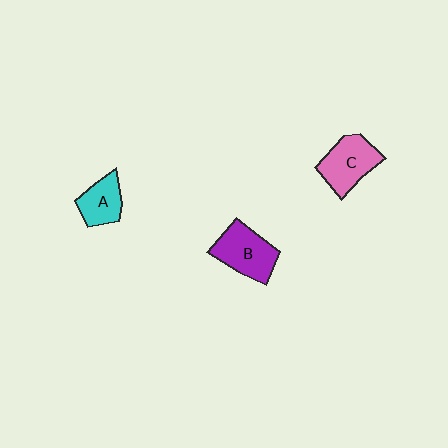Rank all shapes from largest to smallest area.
From largest to smallest: B (purple), C (pink), A (cyan).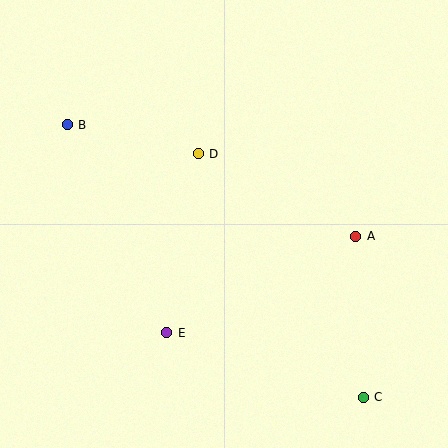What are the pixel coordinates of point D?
Point D is at (198, 154).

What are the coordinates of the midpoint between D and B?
The midpoint between D and B is at (133, 139).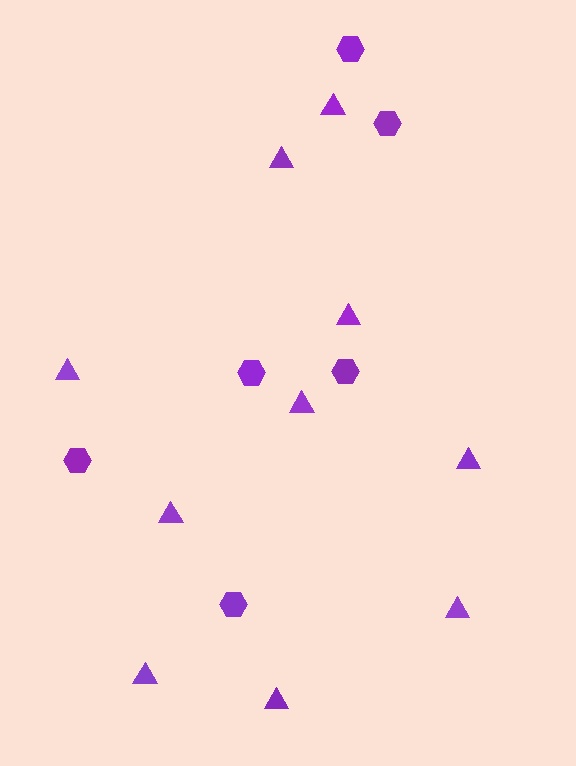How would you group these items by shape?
There are 2 groups: one group of triangles (10) and one group of hexagons (6).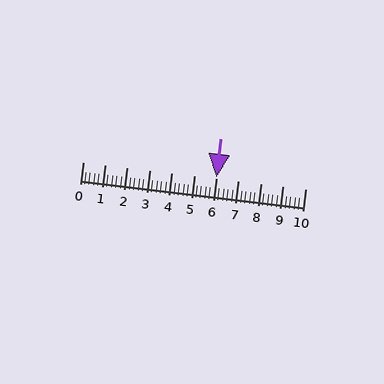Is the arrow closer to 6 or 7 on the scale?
The arrow is closer to 6.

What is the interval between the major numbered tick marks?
The major tick marks are spaced 1 units apart.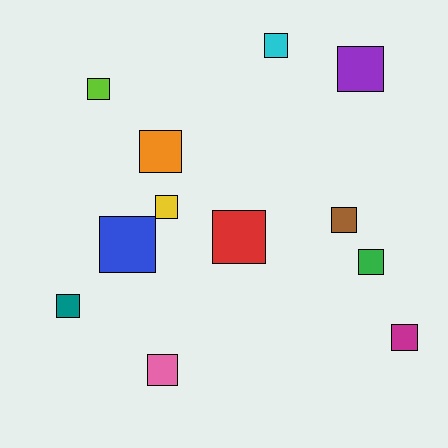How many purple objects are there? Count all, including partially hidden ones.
There is 1 purple object.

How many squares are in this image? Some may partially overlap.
There are 12 squares.